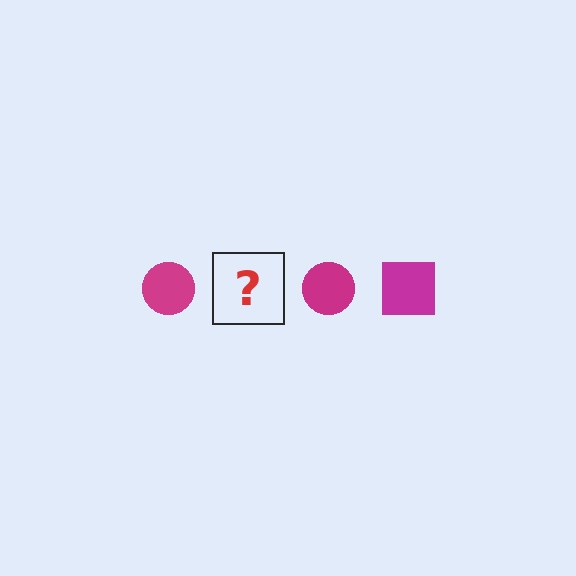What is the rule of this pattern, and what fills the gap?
The rule is that the pattern cycles through circle, square shapes in magenta. The gap should be filled with a magenta square.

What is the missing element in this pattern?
The missing element is a magenta square.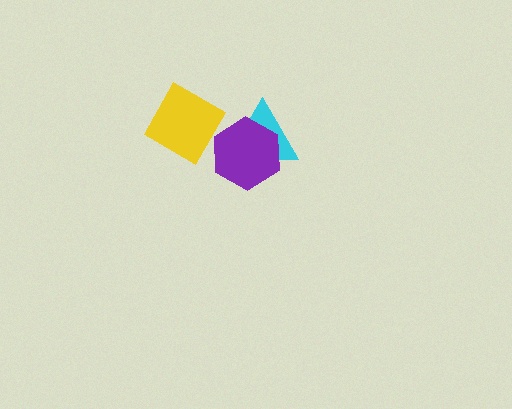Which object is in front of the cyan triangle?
The purple hexagon is in front of the cyan triangle.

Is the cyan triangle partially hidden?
Yes, it is partially covered by another shape.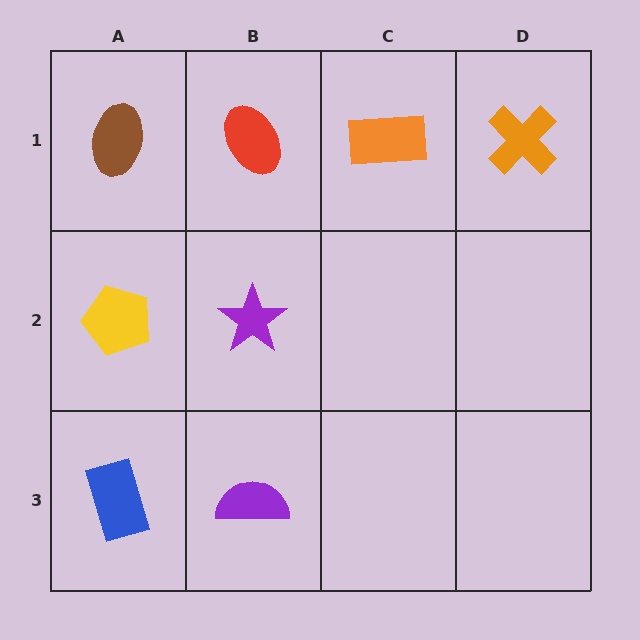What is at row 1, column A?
A brown ellipse.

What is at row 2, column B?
A purple star.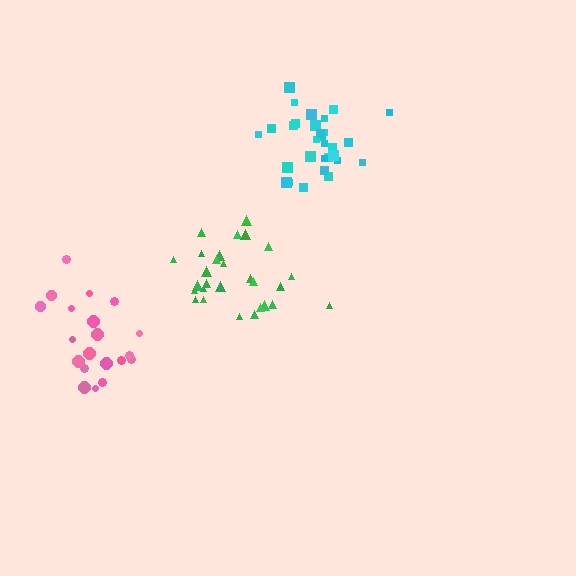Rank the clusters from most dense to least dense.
cyan, pink, green.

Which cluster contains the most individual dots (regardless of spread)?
Cyan (30).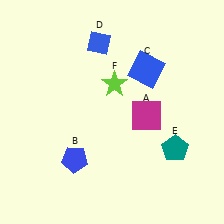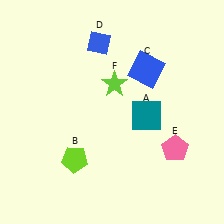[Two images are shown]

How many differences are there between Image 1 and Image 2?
There are 3 differences between the two images.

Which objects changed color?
A changed from magenta to teal. B changed from blue to lime. E changed from teal to pink.